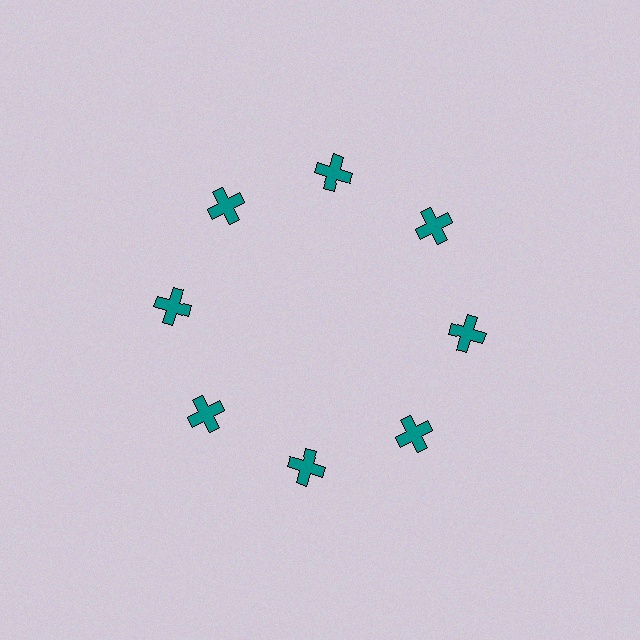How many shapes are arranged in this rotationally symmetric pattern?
There are 8 shapes, arranged in 8 groups of 1.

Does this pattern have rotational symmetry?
Yes, this pattern has 8-fold rotational symmetry. It looks the same after rotating 45 degrees around the center.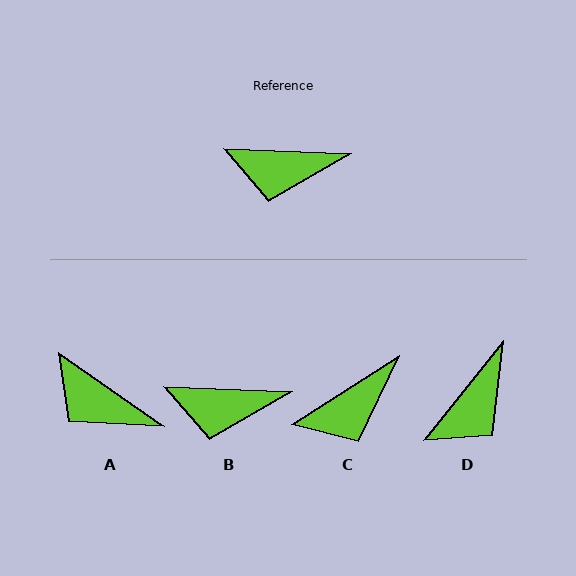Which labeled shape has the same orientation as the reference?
B.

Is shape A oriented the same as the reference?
No, it is off by about 32 degrees.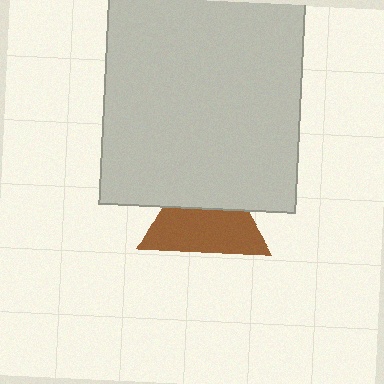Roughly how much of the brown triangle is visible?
About half of it is visible (roughly 59%).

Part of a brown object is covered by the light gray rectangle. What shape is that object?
It is a triangle.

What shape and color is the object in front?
The object in front is a light gray rectangle.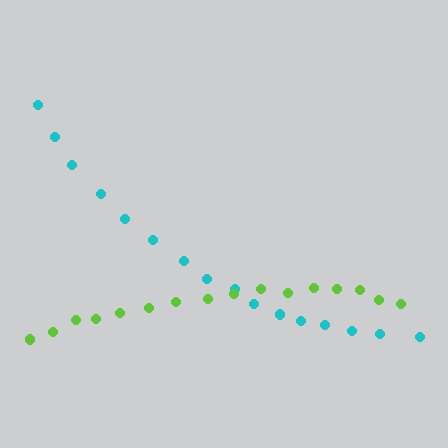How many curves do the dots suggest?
There are 2 distinct paths.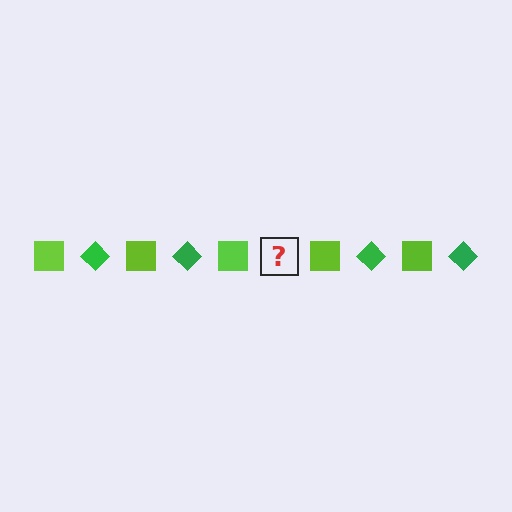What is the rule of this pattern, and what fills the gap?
The rule is that the pattern alternates between lime square and green diamond. The gap should be filled with a green diamond.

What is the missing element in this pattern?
The missing element is a green diamond.